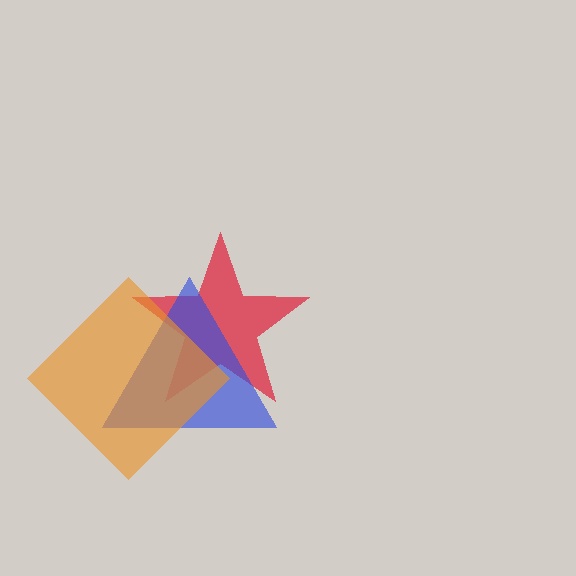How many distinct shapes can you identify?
There are 3 distinct shapes: a red star, a blue triangle, an orange diamond.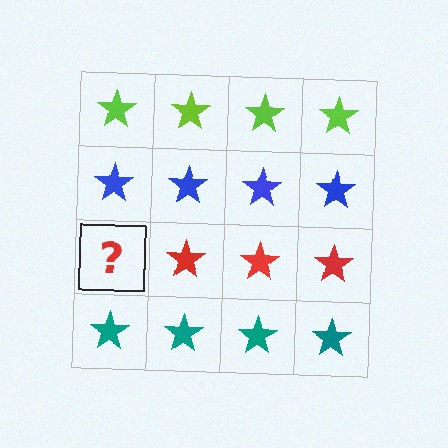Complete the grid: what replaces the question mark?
The question mark should be replaced with a red star.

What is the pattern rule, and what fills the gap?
The rule is that each row has a consistent color. The gap should be filled with a red star.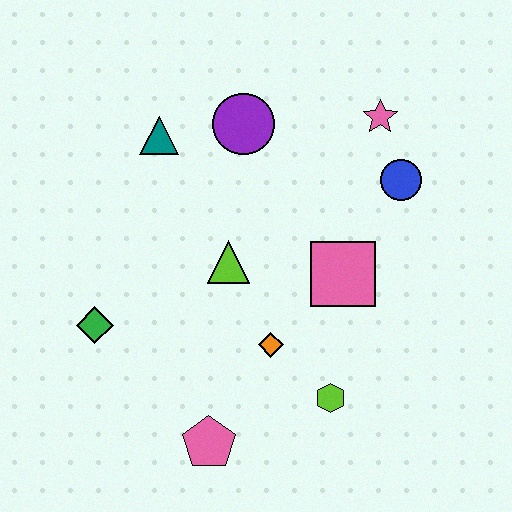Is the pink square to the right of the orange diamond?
Yes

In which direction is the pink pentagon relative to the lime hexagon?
The pink pentagon is to the left of the lime hexagon.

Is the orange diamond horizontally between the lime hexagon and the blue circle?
No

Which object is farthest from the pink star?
The pink pentagon is farthest from the pink star.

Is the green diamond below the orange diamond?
No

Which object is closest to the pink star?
The blue circle is closest to the pink star.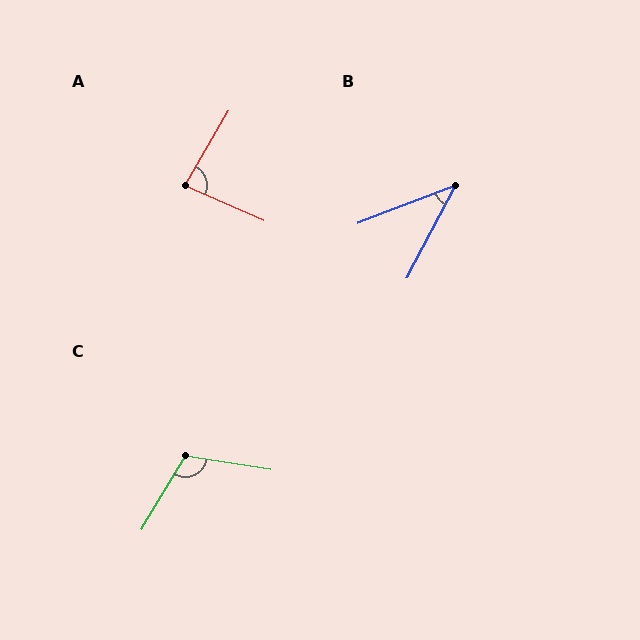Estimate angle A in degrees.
Approximately 84 degrees.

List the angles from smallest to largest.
B (42°), A (84°), C (112°).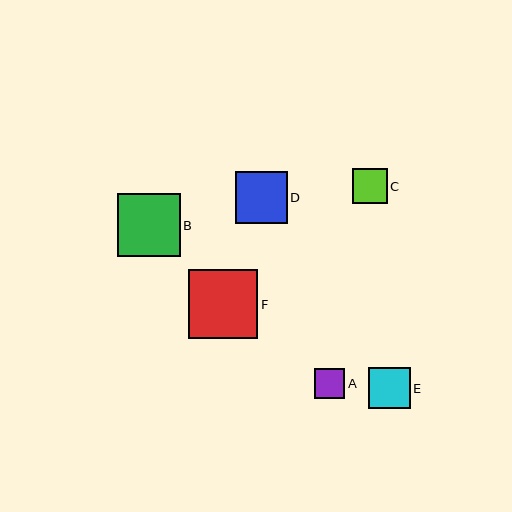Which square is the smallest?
Square A is the smallest with a size of approximately 30 pixels.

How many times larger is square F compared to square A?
Square F is approximately 2.3 times the size of square A.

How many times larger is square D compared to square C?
Square D is approximately 1.5 times the size of square C.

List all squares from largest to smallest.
From largest to smallest: F, B, D, E, C, A.